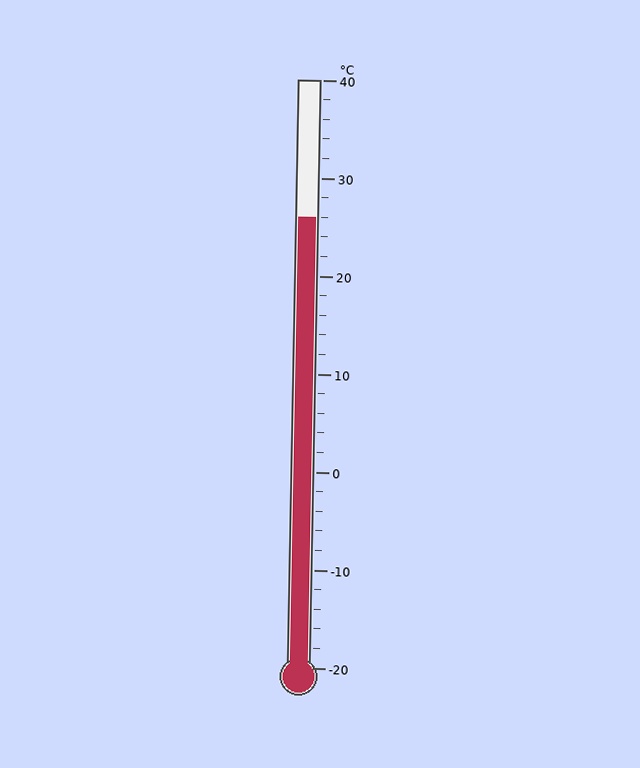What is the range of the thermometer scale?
The thermometer scale ranges from -20°C to 40°C.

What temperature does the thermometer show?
The thermometer shows approximately 26°C.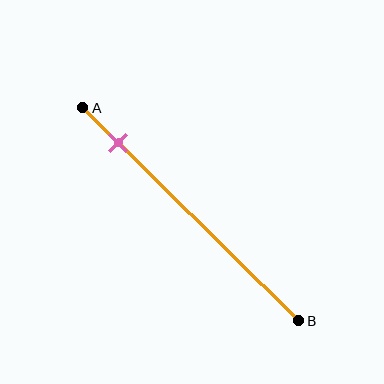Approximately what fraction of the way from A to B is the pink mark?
The pink mark is approximately 15% of the way from A to B.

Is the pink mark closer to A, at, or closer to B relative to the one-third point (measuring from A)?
The pink mark is closer to point A than the one-third point of segment AB.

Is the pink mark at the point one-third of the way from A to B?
No, the mark is at about 15% from A, not at the 33% one-third point.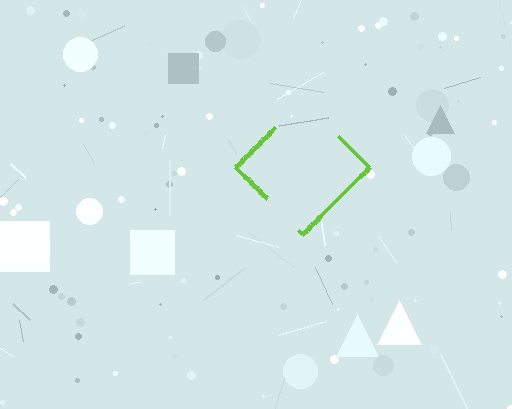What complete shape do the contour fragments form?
The contour fragments form a diamond.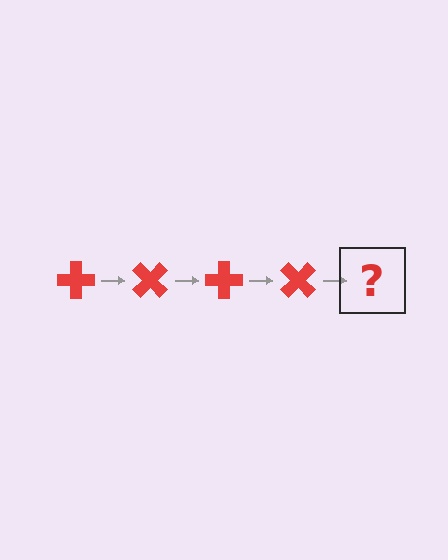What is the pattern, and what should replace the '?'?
The pattern is that the cross rotates 45 degrees each step. The '?' should be a red cross rotated 180 degrees.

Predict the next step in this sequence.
The next step is a red cross rotated 180 degrees.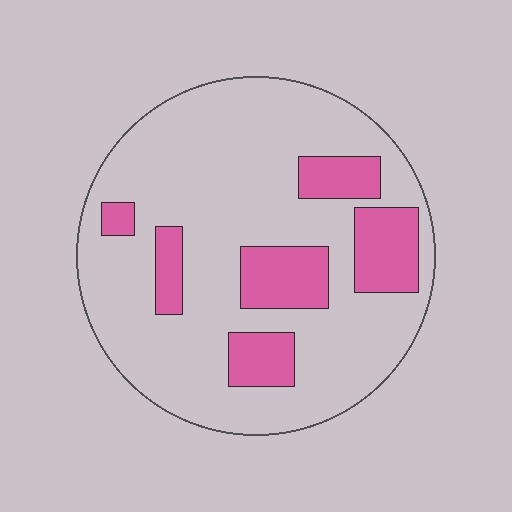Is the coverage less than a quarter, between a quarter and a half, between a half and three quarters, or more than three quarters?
Less than a quarter.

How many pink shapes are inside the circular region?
6.